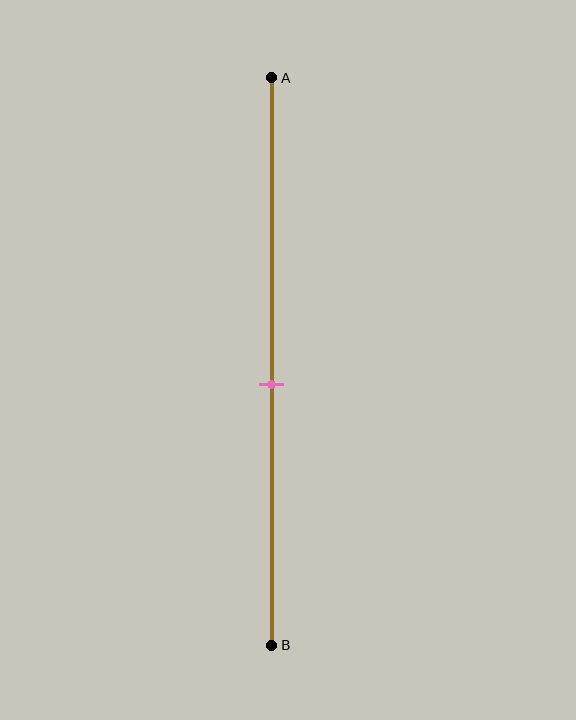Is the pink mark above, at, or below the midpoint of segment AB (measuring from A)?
The pink mark is below the midpoint of segment AB.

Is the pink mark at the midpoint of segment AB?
No, the mark is at about 55% from A, not at the 50% midpoint.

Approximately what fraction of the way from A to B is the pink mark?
The pink mark is approximately 55% of the way from A to B.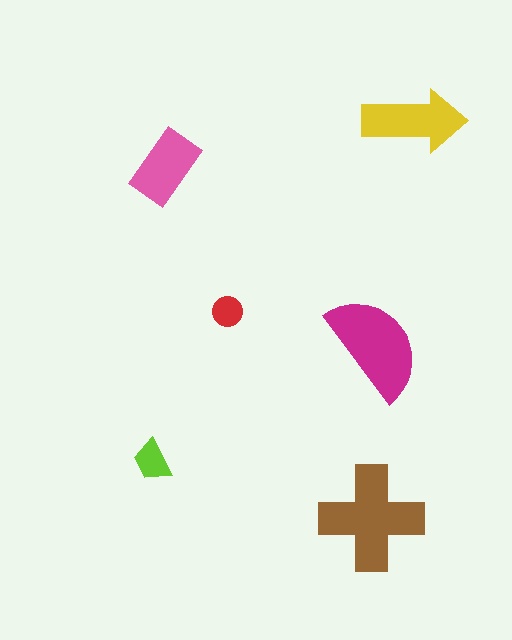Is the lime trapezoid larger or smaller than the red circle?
Larger.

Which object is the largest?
The brown cross.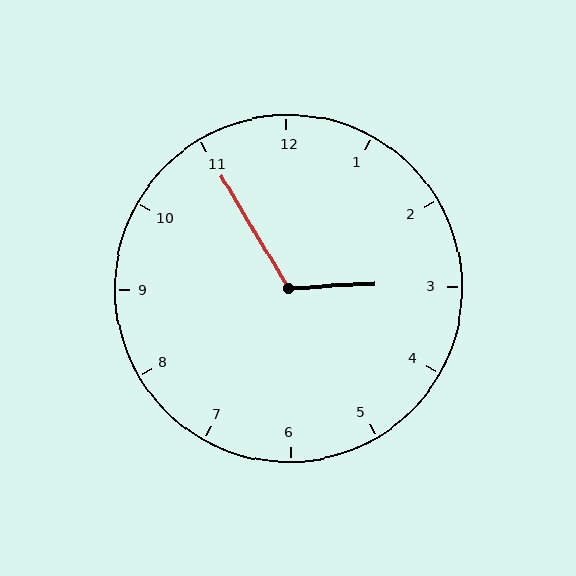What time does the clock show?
2:55.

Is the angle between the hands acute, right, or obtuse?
It is obtuse.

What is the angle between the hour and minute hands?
Approximately 118 degrees.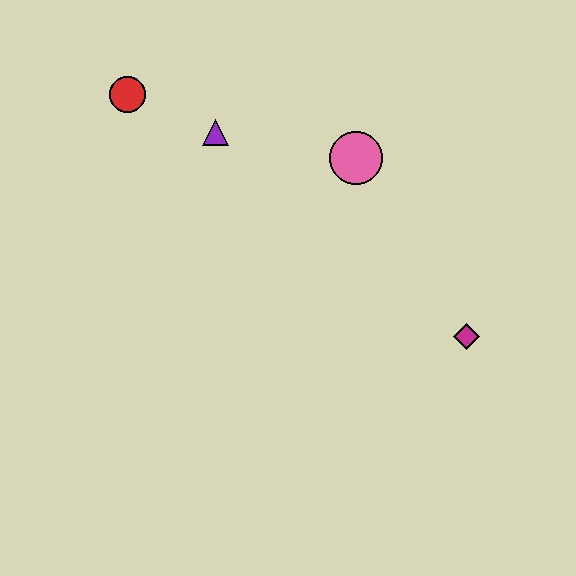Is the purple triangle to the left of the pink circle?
Yes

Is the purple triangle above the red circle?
No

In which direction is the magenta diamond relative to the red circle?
The magenta diamond is to the right of the red circle.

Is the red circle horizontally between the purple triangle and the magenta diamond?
No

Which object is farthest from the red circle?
The magenta diamond is farthest from the red circle.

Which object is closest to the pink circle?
The purple triangle is closest to the pink circle.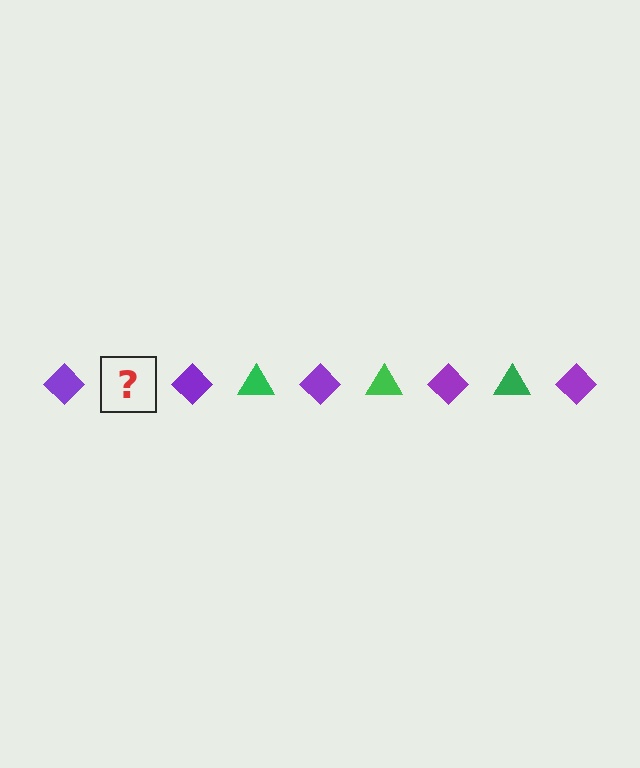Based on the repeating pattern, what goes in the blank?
The blank should be a green triangle.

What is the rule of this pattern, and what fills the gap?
The rule is that the pattern alternates between purple diamond and green triangle. The gap should be filled with a green triangle.